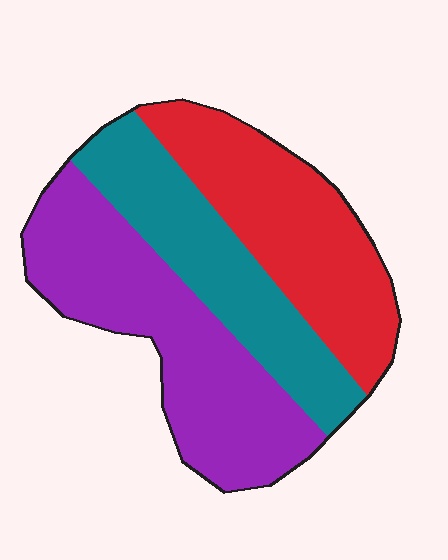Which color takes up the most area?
Purple, at roughly 40%.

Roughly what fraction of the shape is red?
Red covers about 30% of the shape.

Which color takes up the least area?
Teal, at roughly 30%.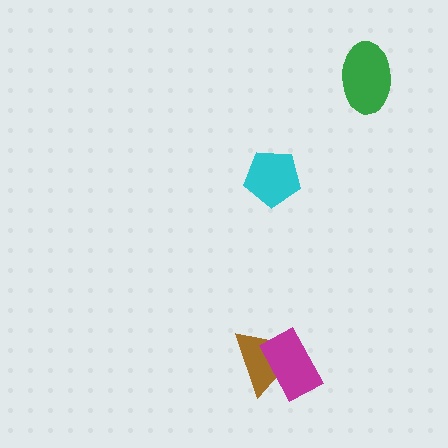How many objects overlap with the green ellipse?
0 objects overlap with the green ellipse.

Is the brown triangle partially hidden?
Yes, it is partially covered by another shape.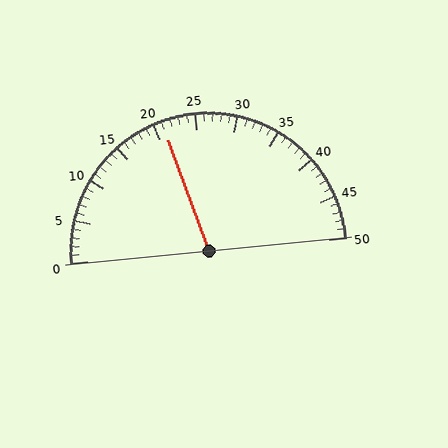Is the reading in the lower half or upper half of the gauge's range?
The reading is in the lower half of the range (0 to 50).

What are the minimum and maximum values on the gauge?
The gauge ranges from 0 to 50.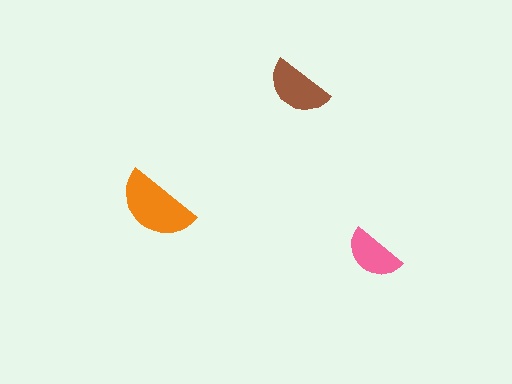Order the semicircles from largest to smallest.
the orange one, the brown one, the pink one.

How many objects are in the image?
There are 3 objects in the image.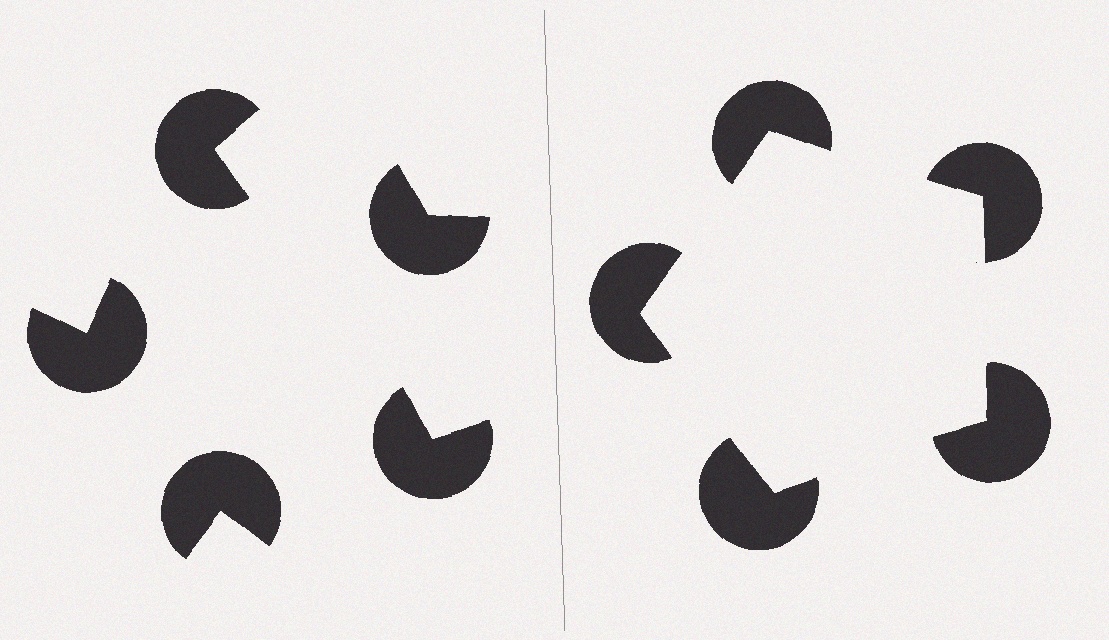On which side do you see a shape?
An illusory pentagon appears on the right side. On the left side the wedge cuts are rotated, so no coherent shape forms.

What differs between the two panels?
The pac-man discs are positioned identically on both sides; only the wedge orientations differ. On the right they align to a pentagon; on the left they are misaligned.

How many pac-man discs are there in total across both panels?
10 — 5 on each side.